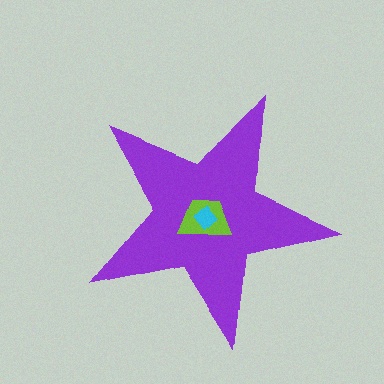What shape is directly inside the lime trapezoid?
The cyan diamond.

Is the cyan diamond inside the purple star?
Yes.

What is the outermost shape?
The purple star.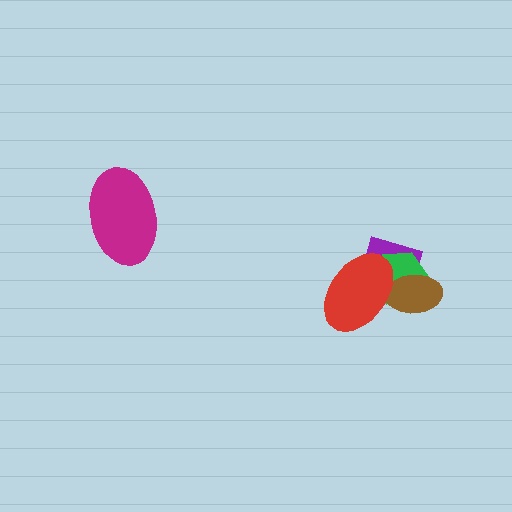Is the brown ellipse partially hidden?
Yes, it is partially covered by another shape.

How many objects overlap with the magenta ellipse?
0 objects overlap with the magenta ellipse.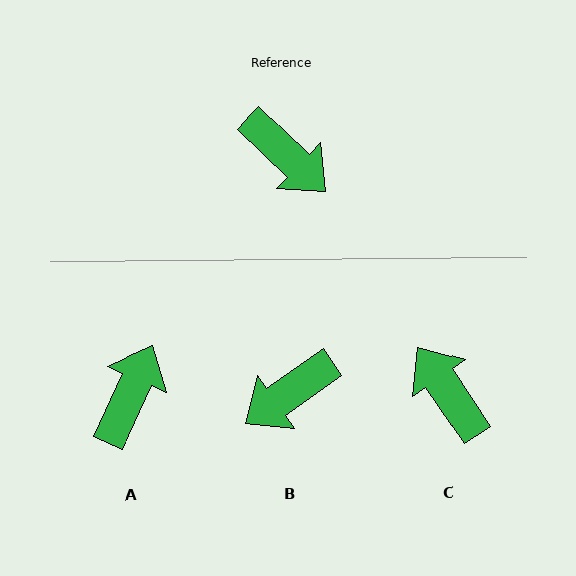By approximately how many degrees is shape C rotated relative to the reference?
Approximately 168 degrees counter-clockwise.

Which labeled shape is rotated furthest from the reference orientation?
C, about 168 degrees away.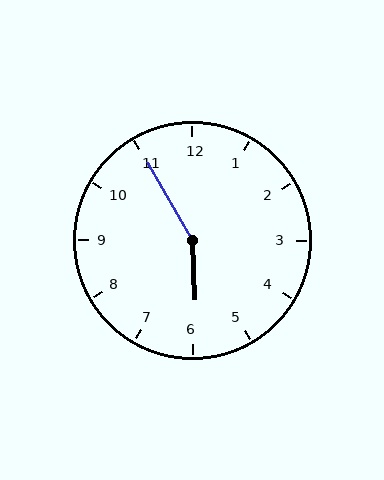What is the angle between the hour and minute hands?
Approximately 152 degrees.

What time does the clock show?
5:55.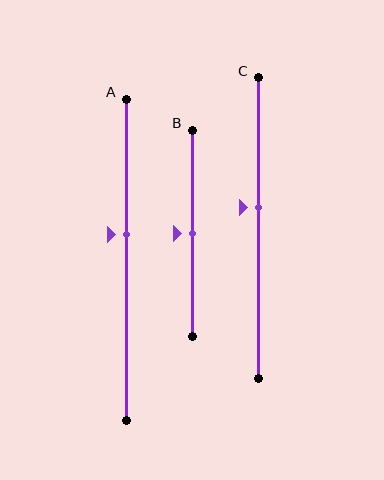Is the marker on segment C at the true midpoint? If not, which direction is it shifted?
No, the marker on segment C is shifted upward by about 7% of the segment length.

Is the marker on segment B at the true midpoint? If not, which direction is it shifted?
Yes, the marker on segment B is at the true midpoint.